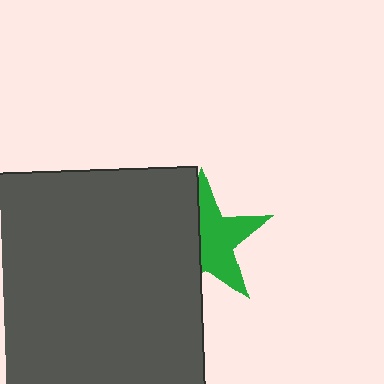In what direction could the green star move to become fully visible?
The green star could move right. That would shift it out from behind the dark gray square entirely.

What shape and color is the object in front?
The object in front is a dark gray square.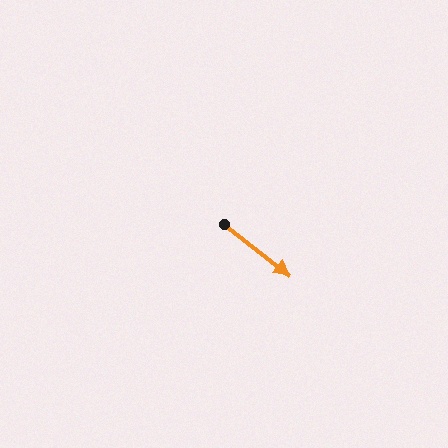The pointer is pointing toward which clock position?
Roughly 4 o'clock.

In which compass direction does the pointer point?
Southeast.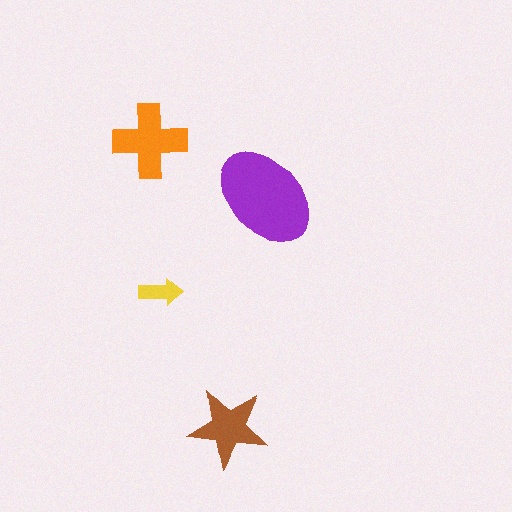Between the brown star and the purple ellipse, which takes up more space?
The purple ellipse.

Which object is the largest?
The purple ellipse.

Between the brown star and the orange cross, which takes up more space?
The orange cross.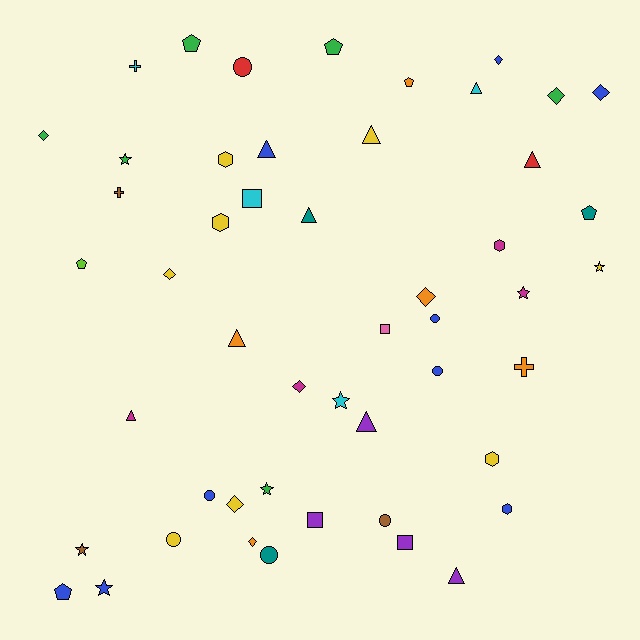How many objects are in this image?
There are 50 objects.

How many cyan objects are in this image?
There are 4 cyan objects.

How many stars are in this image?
There are 7 stars.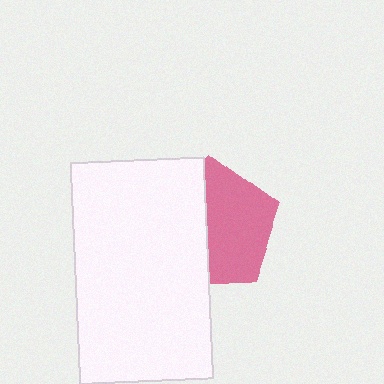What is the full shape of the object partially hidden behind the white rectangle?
The partially hidden object is a pink pentagon.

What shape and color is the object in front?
The object in front is a white rectangle.